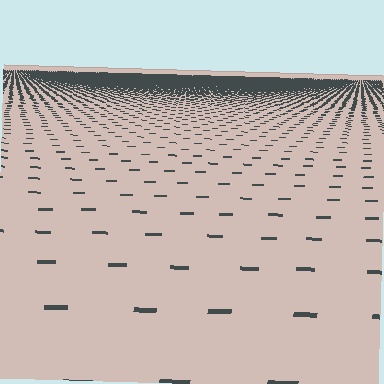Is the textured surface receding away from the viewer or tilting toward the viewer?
The surface is receding away from the viewer. Texture elements get smaller and denser toward the top.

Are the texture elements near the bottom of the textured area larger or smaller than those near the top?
Larger. Near the bottom, elements are closer to the viewer and appear at a bigger on-screen size.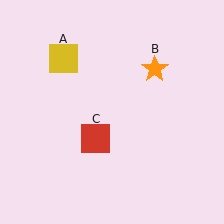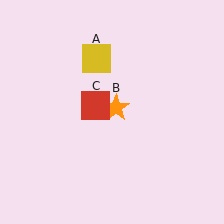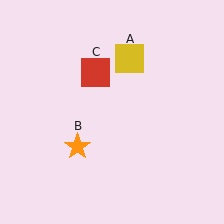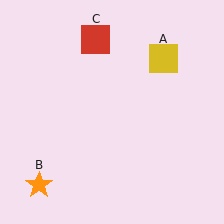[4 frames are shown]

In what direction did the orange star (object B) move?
The orange star (object B) moved down and to the left.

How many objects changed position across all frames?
3 objects changed position: yellow square (object A), orange star (object B), red square (object C).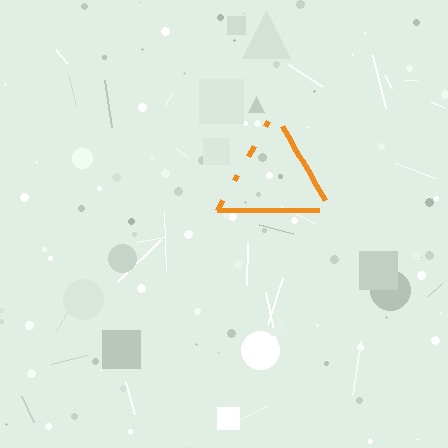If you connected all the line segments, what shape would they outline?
They would outline a triangle.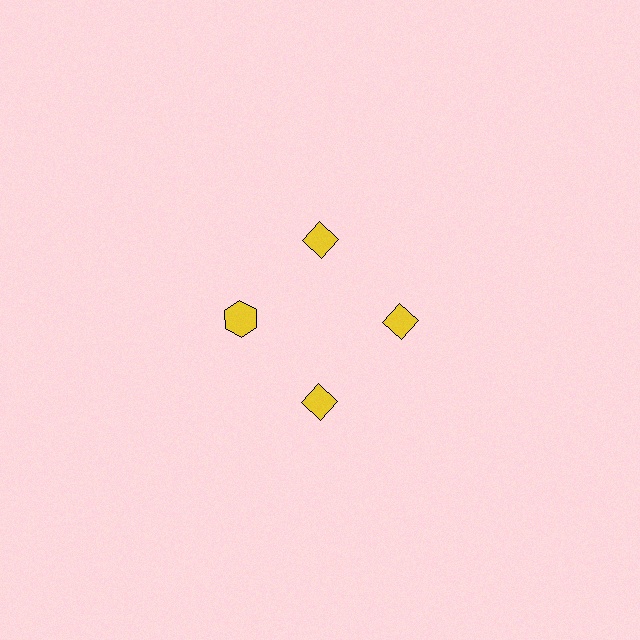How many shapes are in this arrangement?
There are 4 shapes arranged in a ring pattern.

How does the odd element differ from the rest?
It has a different shape: hexagon instead of diamond.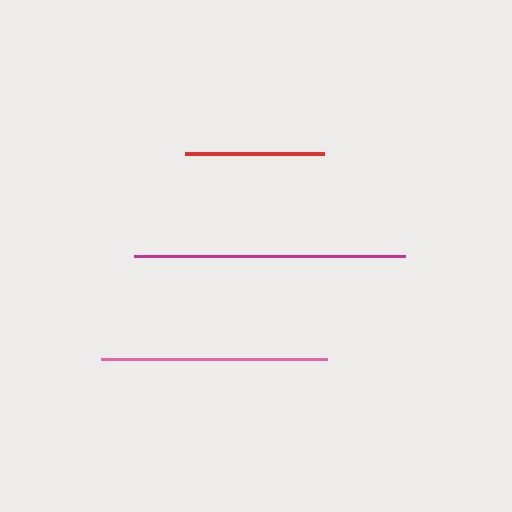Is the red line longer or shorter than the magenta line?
The magenta line is longer than the red line.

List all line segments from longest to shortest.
From longest to shortest: magenta, pink, red.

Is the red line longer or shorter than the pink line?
The pink line is longer than the red line.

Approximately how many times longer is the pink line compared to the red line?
The pink line is approximately 1.6 times the length of the red line.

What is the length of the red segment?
The red segment is approximately 139 pixels long.